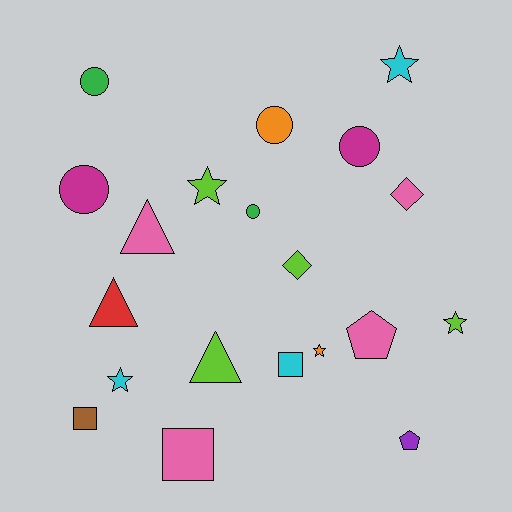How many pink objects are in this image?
There are 4 pink objects.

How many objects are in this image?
There are 20 objects.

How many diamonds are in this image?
There are 2 diamonds.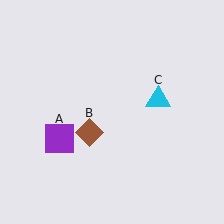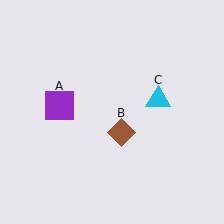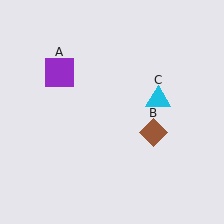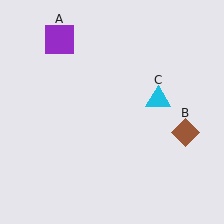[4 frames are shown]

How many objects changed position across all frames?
2 objects changed position: purple square (object A), brown diamond (object B).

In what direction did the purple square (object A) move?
The purple square (object A) moved up.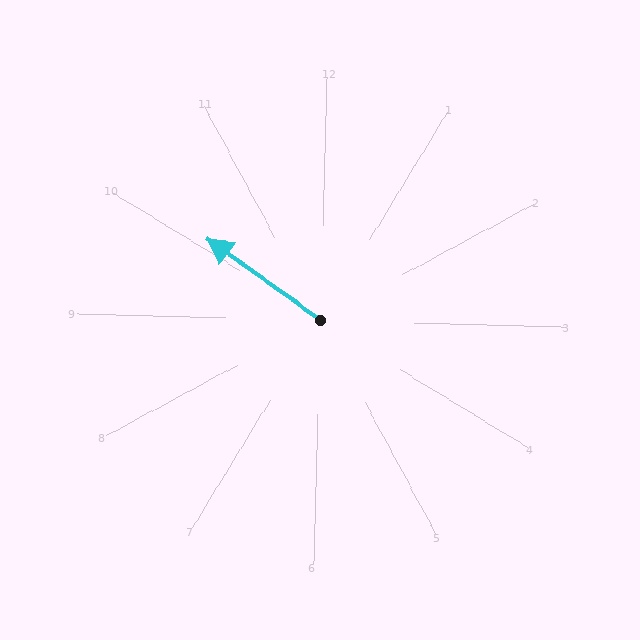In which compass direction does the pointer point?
Northwest.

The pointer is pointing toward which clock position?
Roughly 10 o'clock.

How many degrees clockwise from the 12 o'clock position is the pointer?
Approximately 304 degrees.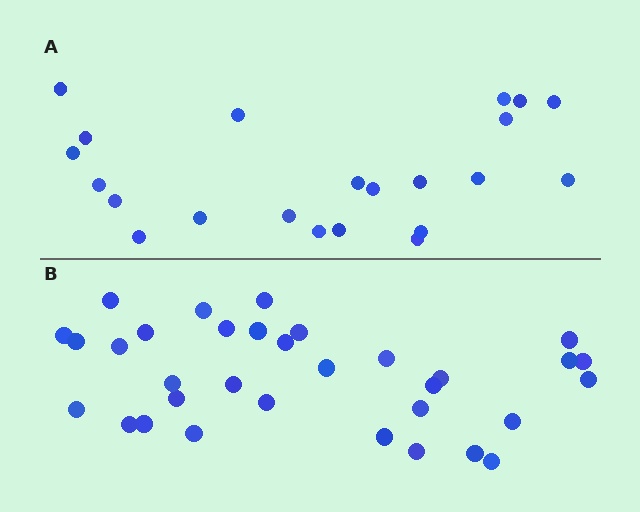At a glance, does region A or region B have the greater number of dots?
Region B (the bottom region) has more dots.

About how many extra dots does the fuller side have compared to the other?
Region B has roughly 12 or so more dots than region A.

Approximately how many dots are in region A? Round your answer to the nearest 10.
About 20 dots. (The exact count is 22, which rounds to 20.)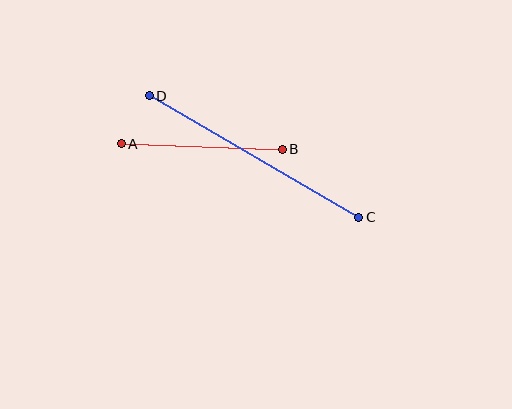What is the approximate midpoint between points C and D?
The midpoint is at approximately (254, 157) pixels.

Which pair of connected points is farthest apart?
Points C and D are farthest apart.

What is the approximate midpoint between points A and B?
The midpoint is at approximately (202, 147) pixels.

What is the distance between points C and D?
The distance is approximately 242 pixels.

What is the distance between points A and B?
The distance is approximately 161 pixels.